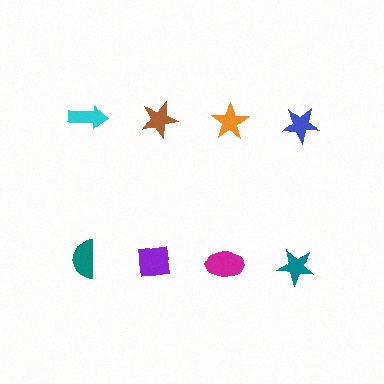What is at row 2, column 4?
A teal star.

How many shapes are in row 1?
4 shapes.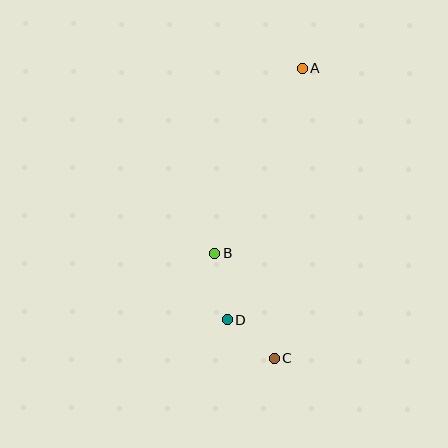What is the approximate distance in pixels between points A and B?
The distance between A and B is approximately 204 pixels.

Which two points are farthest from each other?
Points A and C are farthest from each other.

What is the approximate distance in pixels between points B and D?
The distance between B and D is approximately 68 pixels.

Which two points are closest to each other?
Points C and D are closest to each other.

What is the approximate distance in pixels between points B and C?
The distance between B and C is approximately 121 pixels.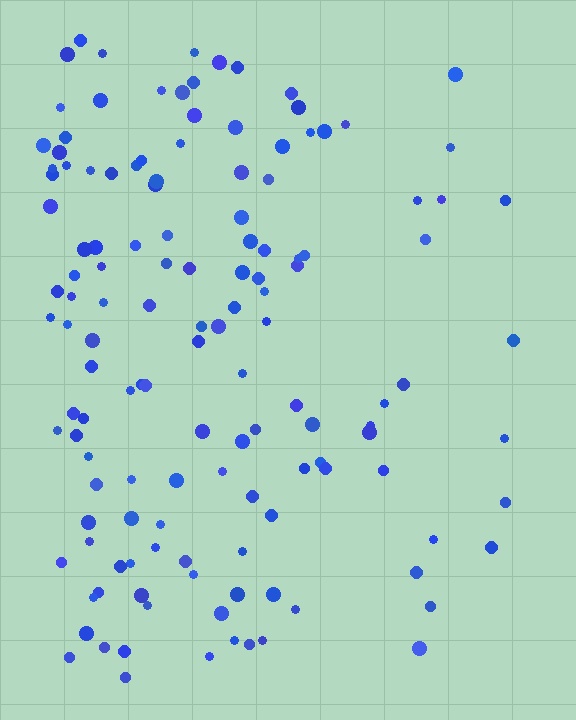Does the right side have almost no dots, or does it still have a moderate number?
Still a moderate number, just noticeably fewer than the left.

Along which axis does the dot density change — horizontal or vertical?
Horizontal.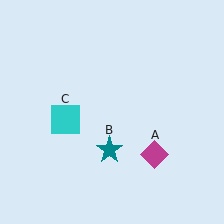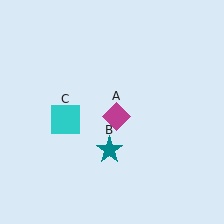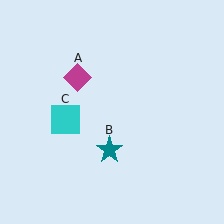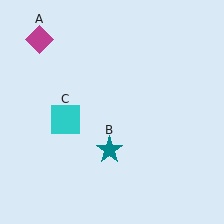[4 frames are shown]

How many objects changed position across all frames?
1 object changed position: magenta diamond (object A).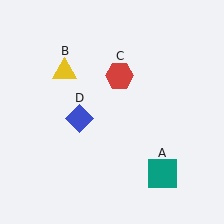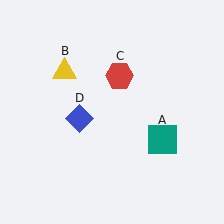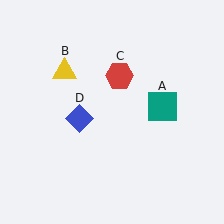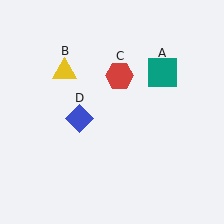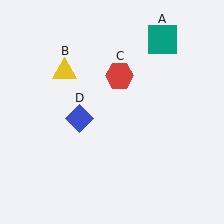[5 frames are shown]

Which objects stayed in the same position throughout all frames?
Yellow triangle (object B) and red hexagon (object C) and blue diamond (object D) remained stationary.